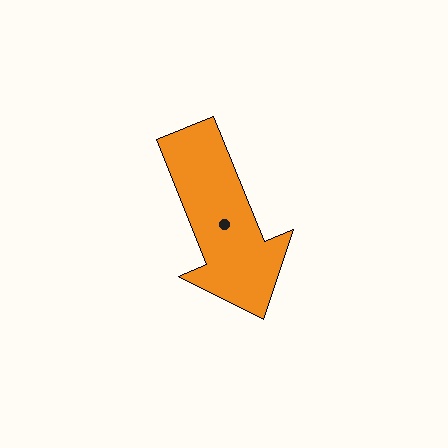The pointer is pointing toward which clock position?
Roughly 5 o'clock.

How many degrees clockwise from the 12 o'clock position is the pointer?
Approximately 158 degrees.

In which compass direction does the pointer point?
South.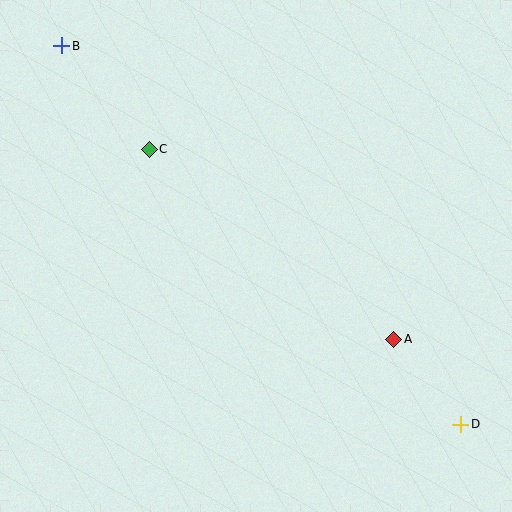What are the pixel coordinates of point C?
Point C is at (149, 149).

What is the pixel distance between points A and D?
The distance between A and D is 108 pixels.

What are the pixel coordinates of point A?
Point A is at (394, 339).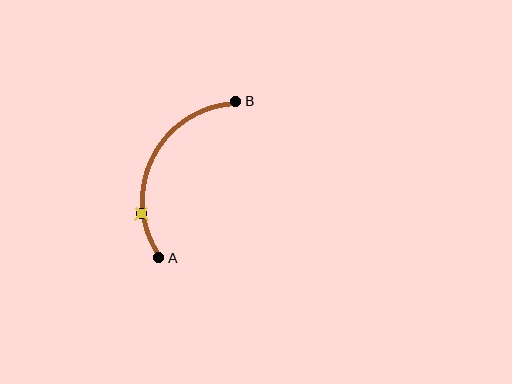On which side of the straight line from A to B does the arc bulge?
The arc bulges to the left of the straight line connecting A and B.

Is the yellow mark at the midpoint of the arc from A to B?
No. The yellow mark lies on the arc but is closer to endpoint A. The arc midpoint would be at the point on the curve equidistant along the arc from both A and B.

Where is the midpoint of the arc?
The arc midpoint is the point on the curve farthest from the straight line joining A and B. It sits to the left of that line.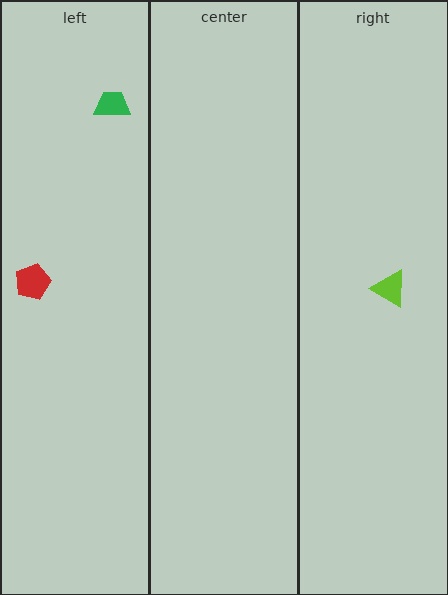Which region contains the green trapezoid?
The left region.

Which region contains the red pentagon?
The left region.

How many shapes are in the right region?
1.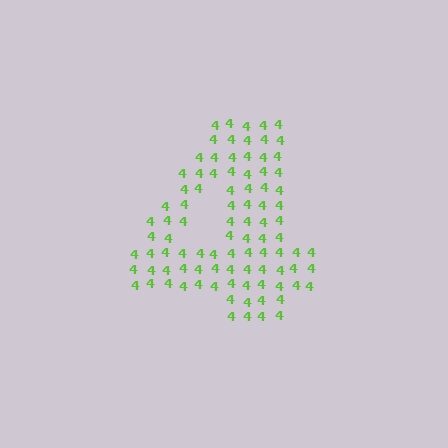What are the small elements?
The small elements are digit 4's.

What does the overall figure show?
The overall figure shows the digit 4.